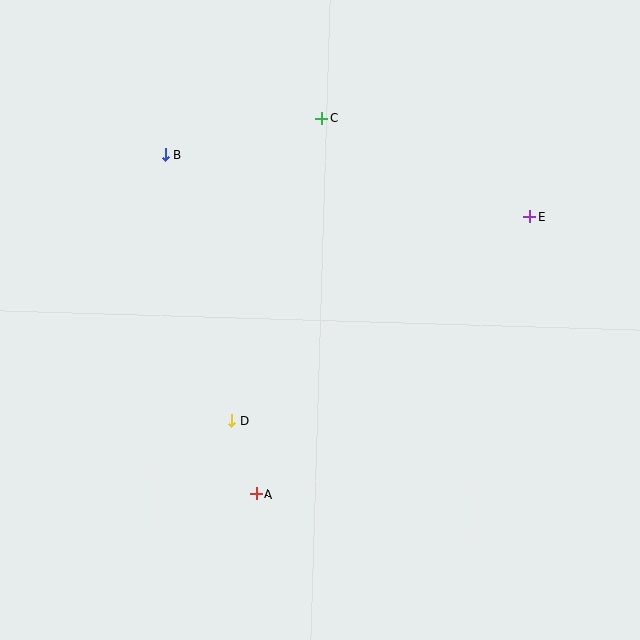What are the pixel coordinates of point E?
Point E is at (530, 216).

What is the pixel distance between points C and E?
The distance between C and E is 230 pixels.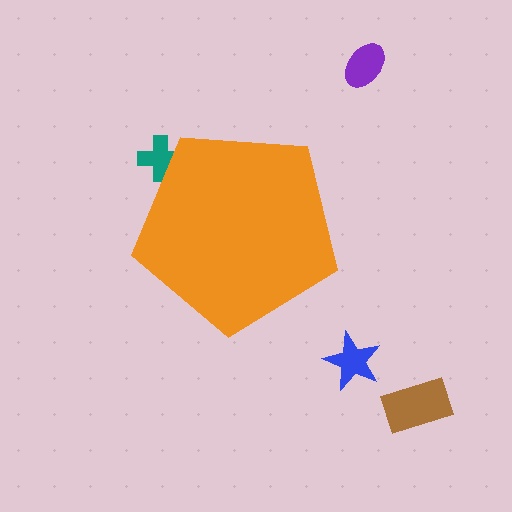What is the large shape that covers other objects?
An orange pentagon.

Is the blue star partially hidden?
No, the blue star is fully visible.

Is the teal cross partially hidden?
Yes, the teal cross is partially hidden behind the orange pentagon.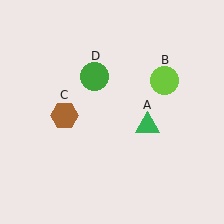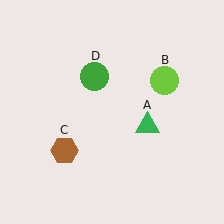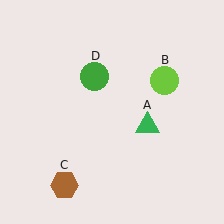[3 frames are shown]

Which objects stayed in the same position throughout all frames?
Green triangle (object A) and lime circle (object B) and green circle (object D) remained stationary.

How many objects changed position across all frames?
1 object changed position: brown hexagon (object C).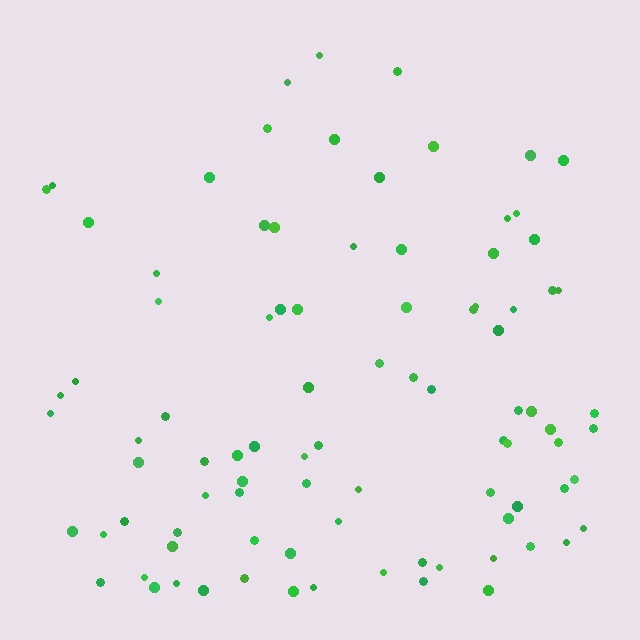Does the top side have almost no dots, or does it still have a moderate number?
Still a moderate number, just noticeably fewer than the bottom.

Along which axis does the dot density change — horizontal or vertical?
Vertical.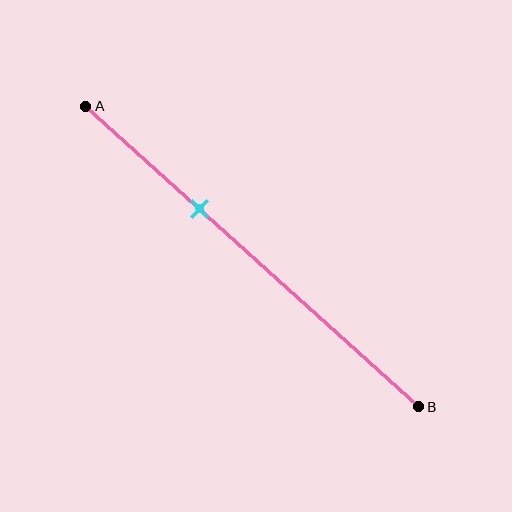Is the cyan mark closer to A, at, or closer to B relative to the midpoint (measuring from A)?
The cyan mark is closer to point A than the midpoint of segment AB.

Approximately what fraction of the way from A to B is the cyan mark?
The cyan mark is approximately 35% of the way from A to B.